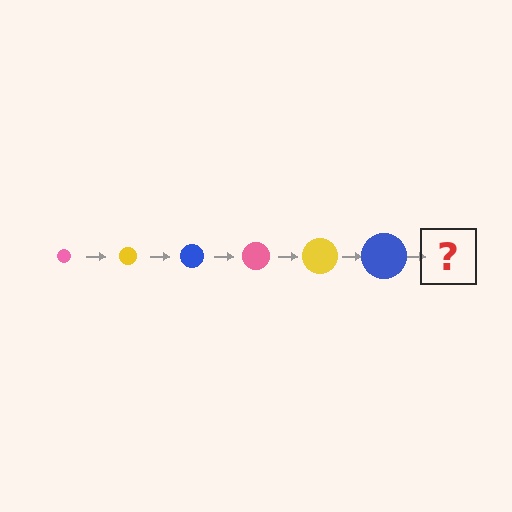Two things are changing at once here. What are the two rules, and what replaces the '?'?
The two rules are that the circle grows larger each step and the color cycles through pink, yellow, and blue. The '?' should be a pink circle, larger than the previous one.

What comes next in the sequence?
The next element should be a pink circle, larger than the previous one.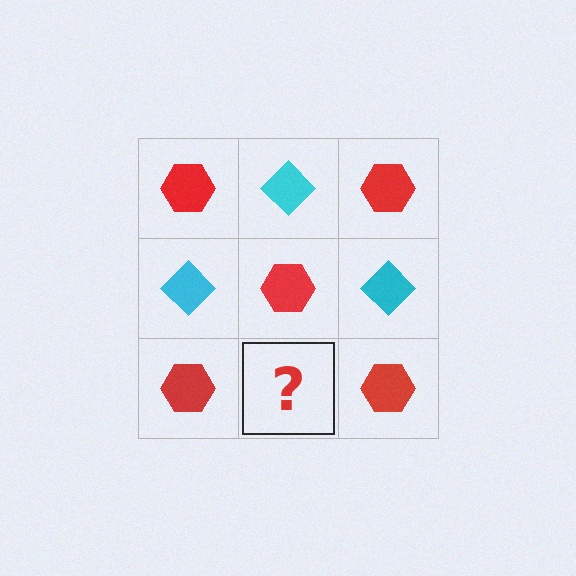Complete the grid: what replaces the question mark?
The question mark should be replaced with a cyan diamond.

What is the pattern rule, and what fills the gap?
The rule is that it alternates red hexagon and cyan diamond in a checkerboard pattern. The gap should be filled with a cyan diamond.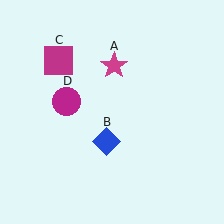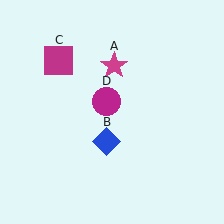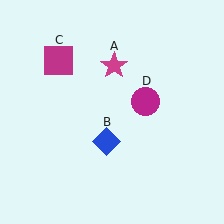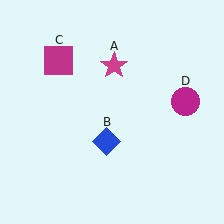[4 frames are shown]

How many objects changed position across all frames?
1 object changed position: magenta circle (object D).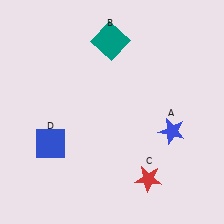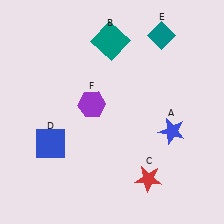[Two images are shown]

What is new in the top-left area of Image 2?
A purple hexagon (F) was added in the top-left area of Image 2.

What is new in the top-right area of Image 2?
A teal diamond (E) was added in the top-right area of Image 2.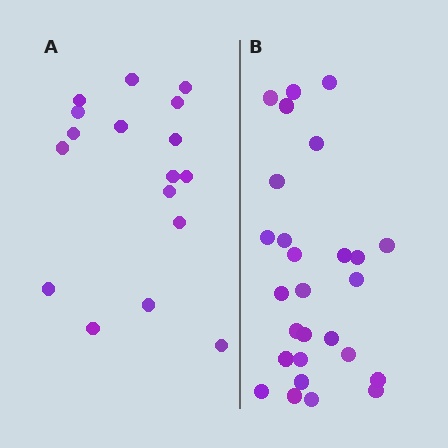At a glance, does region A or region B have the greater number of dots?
Region B (the right region) has more dots.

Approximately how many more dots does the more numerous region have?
Region B has roughly 10 or so more dots than region A.